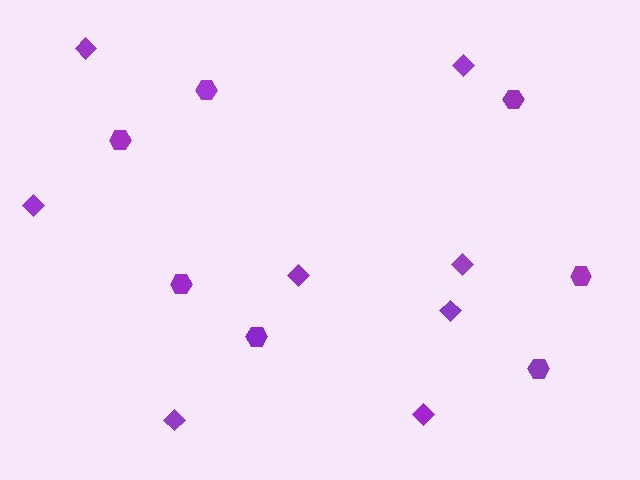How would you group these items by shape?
There are 2 groups: one group of hexagons (7) and one group of diamonds (8).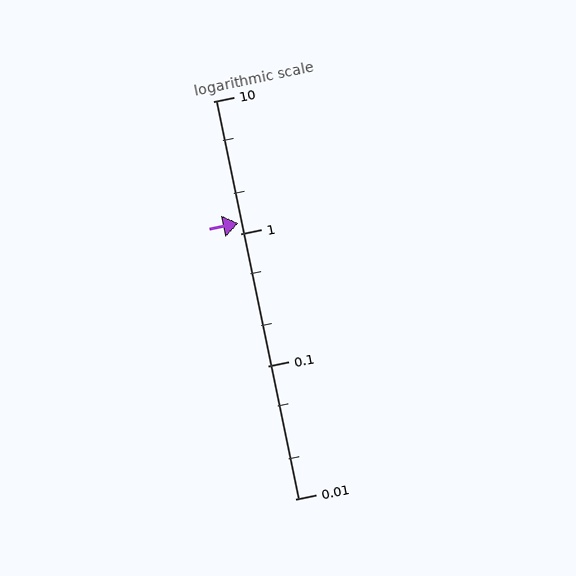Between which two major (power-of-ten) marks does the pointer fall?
The pointer is between 1 and 10.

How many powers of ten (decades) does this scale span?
The scale spans 3 decades, from 0.01 to 10.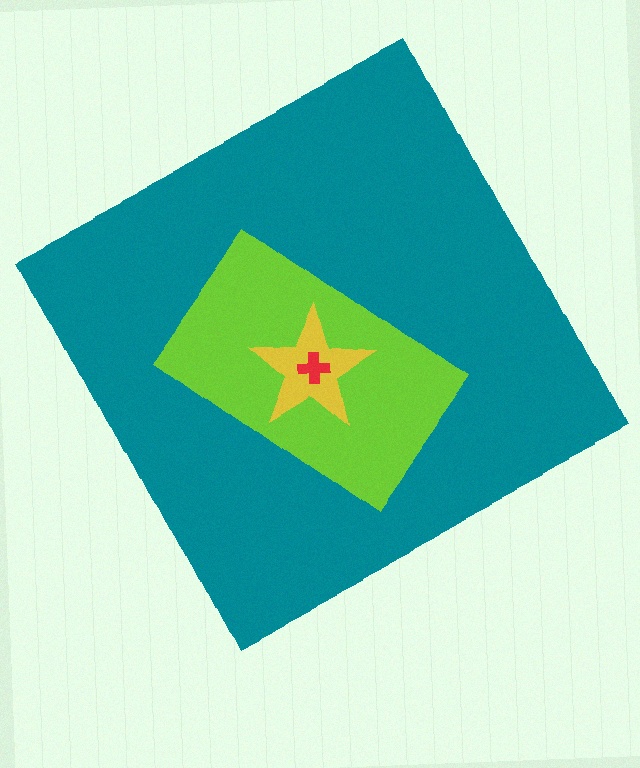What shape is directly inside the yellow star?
The red cross.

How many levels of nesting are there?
4.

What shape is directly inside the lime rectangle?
The yellow star.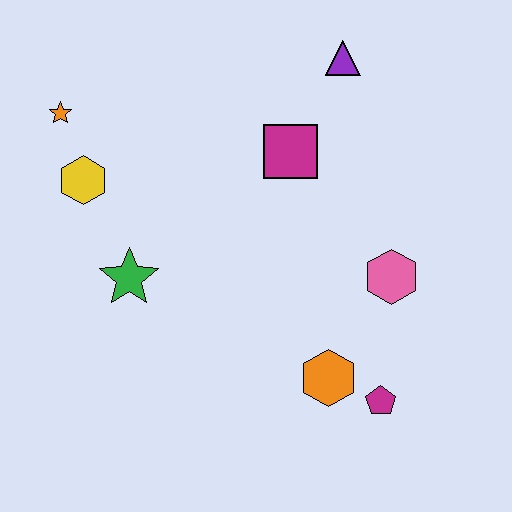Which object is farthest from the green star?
The purple triangle is farthest from the green star.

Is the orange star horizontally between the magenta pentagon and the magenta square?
No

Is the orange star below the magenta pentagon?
No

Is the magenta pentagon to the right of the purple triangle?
Yes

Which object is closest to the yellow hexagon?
The orange star is closest to the yellow hexagon.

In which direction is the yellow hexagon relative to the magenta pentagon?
The yellow hexagon is to the left of the magenta pentagon.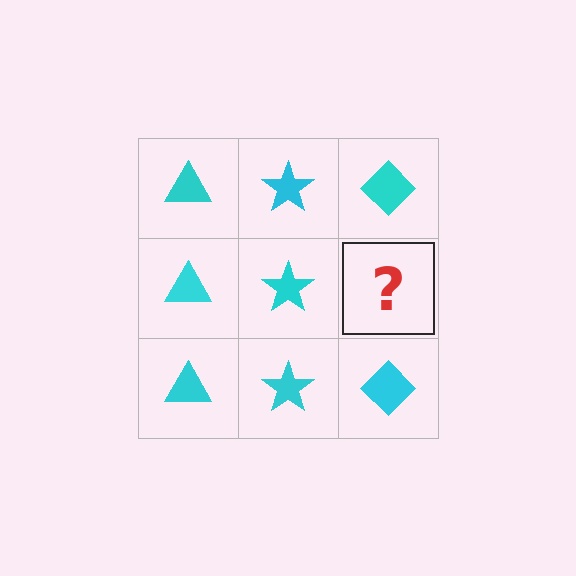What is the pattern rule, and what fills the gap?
The rule is that each column has a consistent shape. The gap should be filled with a cyan diamond.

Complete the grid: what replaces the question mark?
The question mark should be replaced with a cyan diamond.